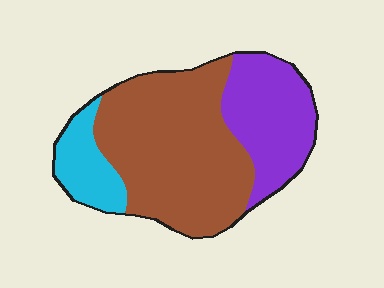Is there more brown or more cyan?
Brown.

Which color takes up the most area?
Brown, at roughly 60%.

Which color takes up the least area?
Cyan, at roughly 15%.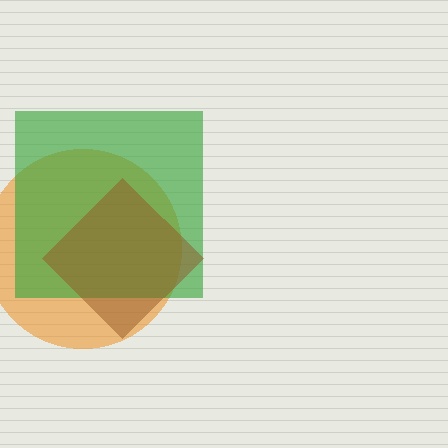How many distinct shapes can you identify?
There are 3 distinct shapes: an orange circle, a green square, a brown diamond.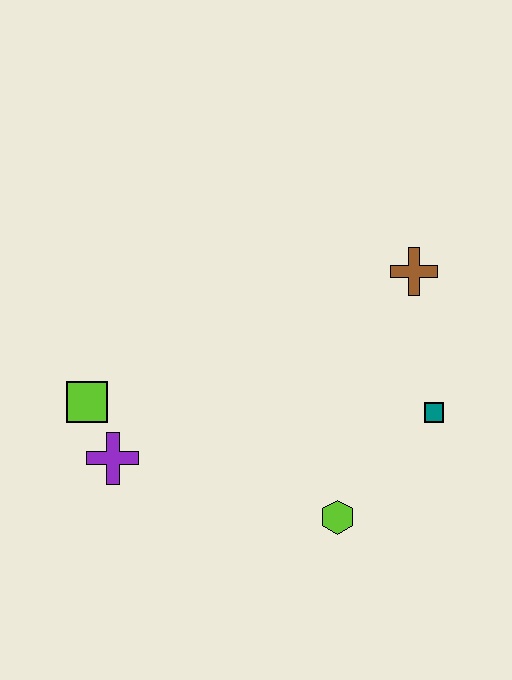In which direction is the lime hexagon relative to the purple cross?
The lime hexagon is to the right of the purple cross.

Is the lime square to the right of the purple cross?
No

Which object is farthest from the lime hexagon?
The lime square is farthest from the lime hexagon.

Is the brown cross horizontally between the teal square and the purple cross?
Yes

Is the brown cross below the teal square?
No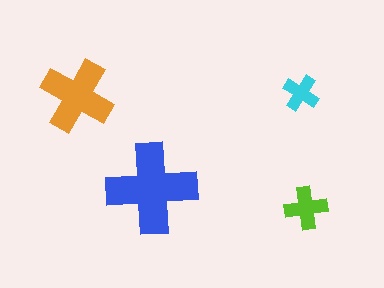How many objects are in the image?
There are 4 objects in the image.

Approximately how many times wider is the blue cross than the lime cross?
About 2 times wider.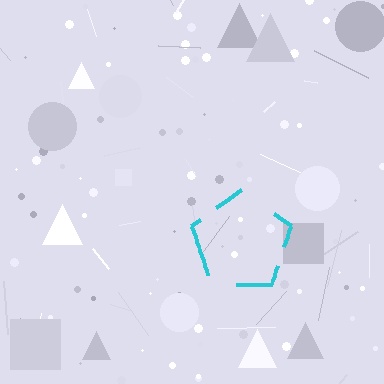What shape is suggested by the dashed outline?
The dashed outline suggests a pentagon.